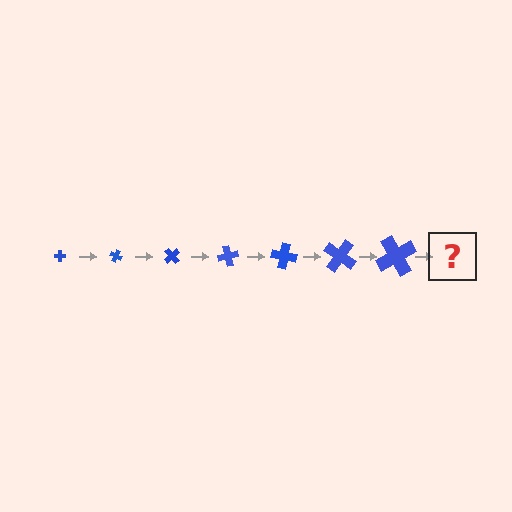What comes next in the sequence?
The next element should be a cross, larger than the previous one and rotated 175 degrees from the start.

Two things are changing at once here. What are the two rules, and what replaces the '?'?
The two rules are that the cross grows larger each step and it rotates 25 degrees each step. The '?' should be a cross, larger than the previous one and rotated 175 degrees from the start.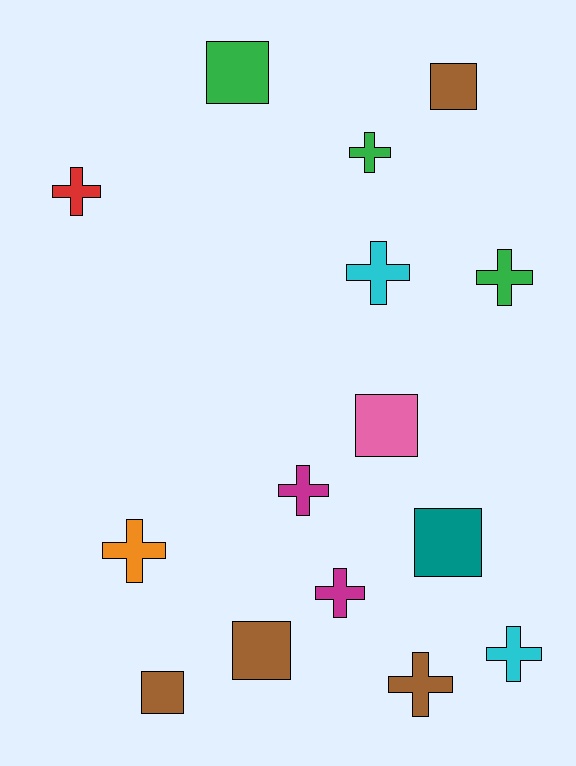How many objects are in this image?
There are 15 objects.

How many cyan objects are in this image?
There are 2 cyan objects.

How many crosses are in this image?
There are 9 crosses.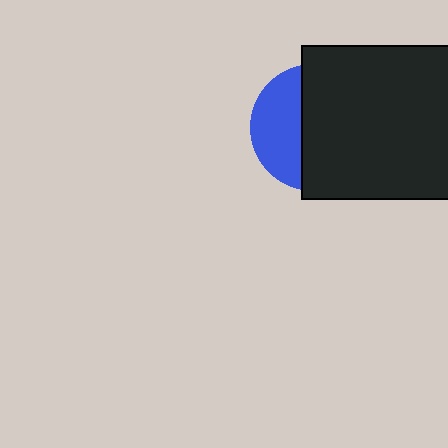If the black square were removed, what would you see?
You would see the complete blue circle.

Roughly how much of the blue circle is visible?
A small part of it is visible (roughly 38%).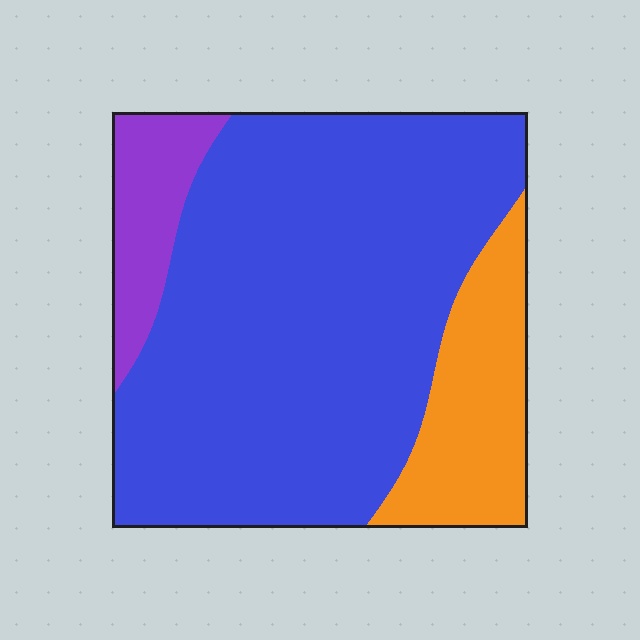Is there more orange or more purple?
Orange.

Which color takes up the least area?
Purple, at roughly 10%.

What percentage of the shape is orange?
Orange covers roughly 15% of the shape.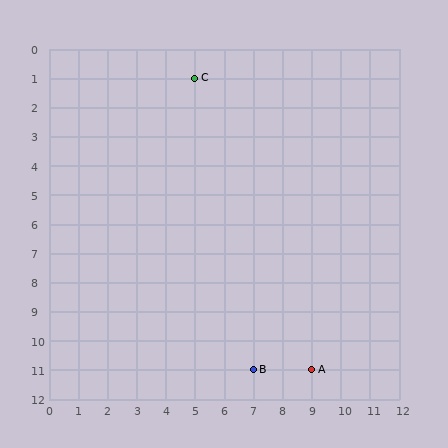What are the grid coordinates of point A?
Point A is at grid coordinates (9, 11).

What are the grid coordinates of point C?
Point C is at grid coordinates (5, 1).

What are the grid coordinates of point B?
Point B is at grid coordinates (7, 11).